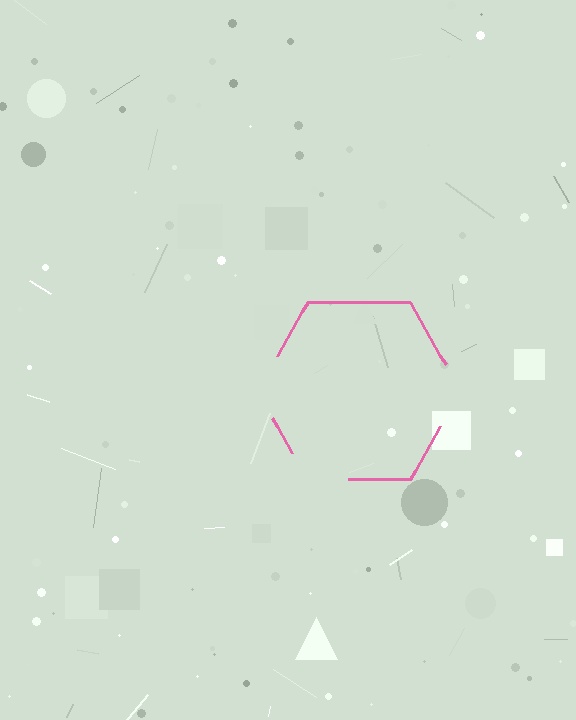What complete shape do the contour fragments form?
The contour fragments form a hexagon.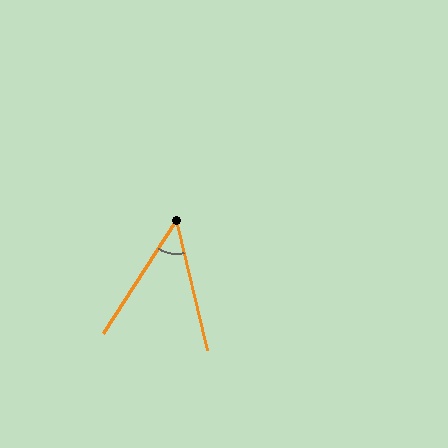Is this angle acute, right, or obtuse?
It is acute.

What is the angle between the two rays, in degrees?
Approximately 46 degrees.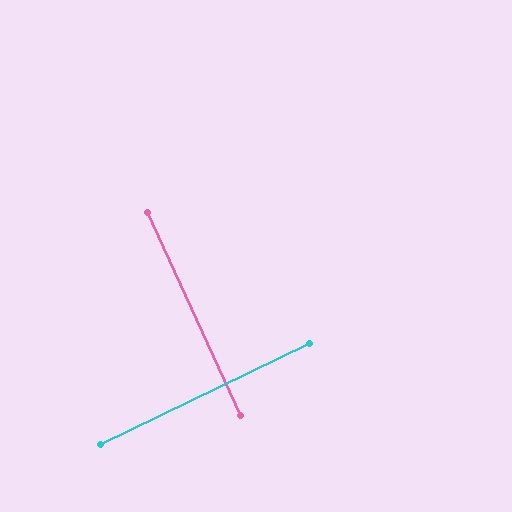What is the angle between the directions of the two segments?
Approximately 89 degrees.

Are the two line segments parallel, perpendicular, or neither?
Perpendicular — they meet at approximately 89°.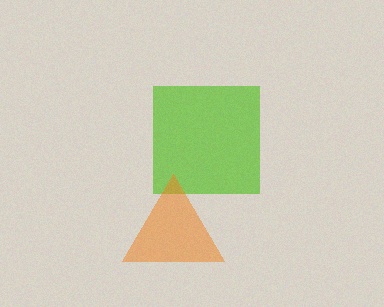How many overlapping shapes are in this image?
There are 2 overlapping shapes in the image.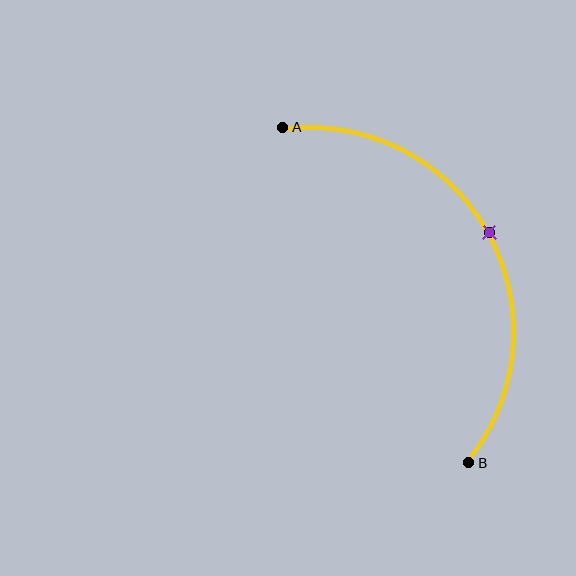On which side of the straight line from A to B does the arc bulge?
The arc bulges to the right of the straight line connecting A and B.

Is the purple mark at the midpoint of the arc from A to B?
Yes. The purple mark lies on the arc at equal arc-length from both A and B — it is the arc midpoint.